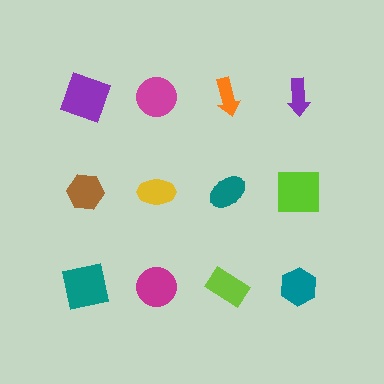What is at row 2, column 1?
A brown hexagon.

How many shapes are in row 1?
4 shapes.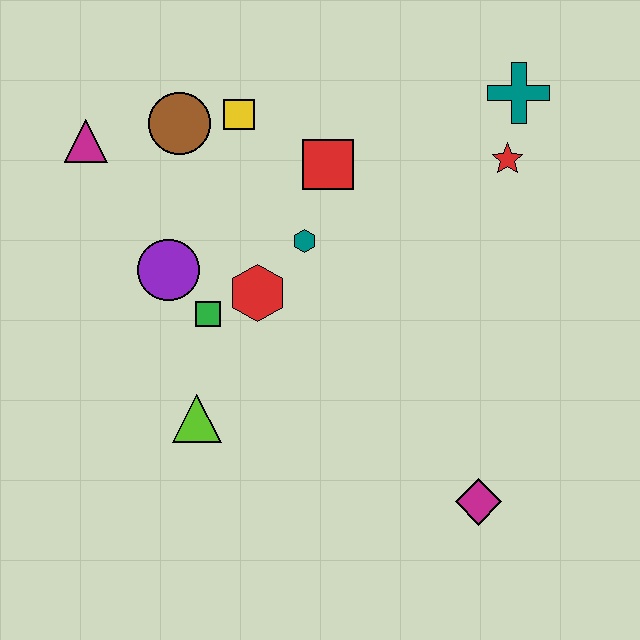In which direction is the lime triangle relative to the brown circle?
The lime triangle is below the brown circle.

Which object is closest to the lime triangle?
The green square is closest to the lime triangle.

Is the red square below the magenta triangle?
Yes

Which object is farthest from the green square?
The teal cross is farthest from the green square.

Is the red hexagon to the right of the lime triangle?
Yes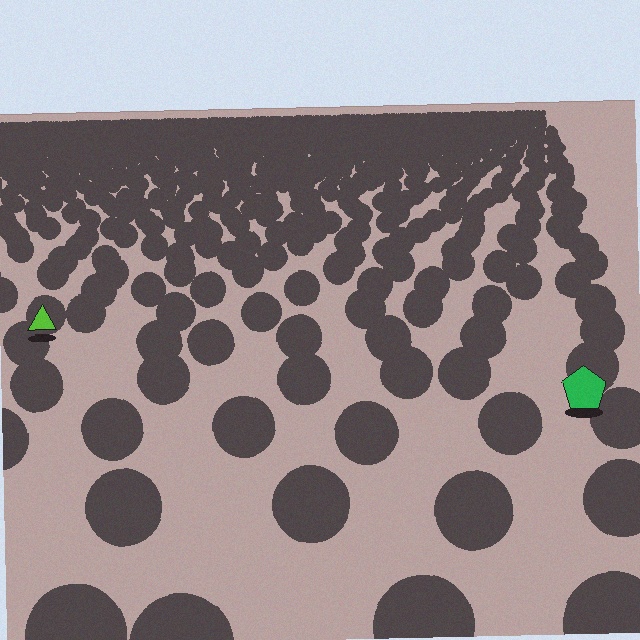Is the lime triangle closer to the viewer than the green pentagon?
No. The green pentagon is closer — you can tell from the texture gradient: the ground texture is coarser near it.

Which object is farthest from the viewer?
The lime triangle is farthest from the viewer. It appears smaller and the ground texture around it is denser.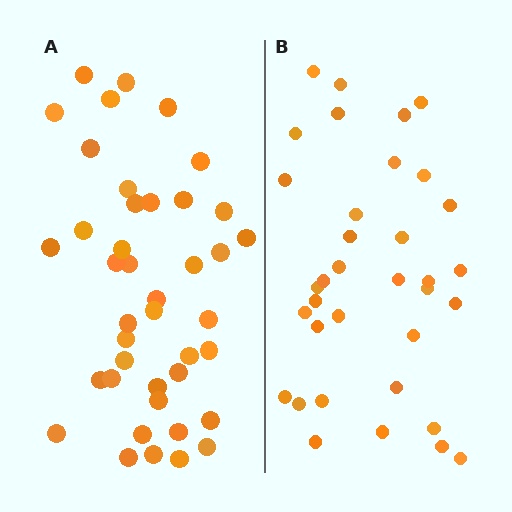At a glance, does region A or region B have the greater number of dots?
Region A (the left region) has more dots.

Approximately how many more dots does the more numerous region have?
Region A has about 6 more dots than region B.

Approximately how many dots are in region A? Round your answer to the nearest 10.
About 40 dots. (The exact count is 41, which rounds to 40.)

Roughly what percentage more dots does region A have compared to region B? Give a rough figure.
About 15% more.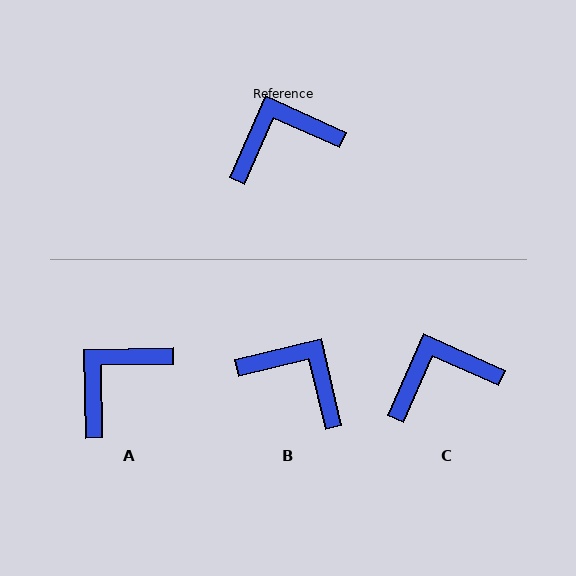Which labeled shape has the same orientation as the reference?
C.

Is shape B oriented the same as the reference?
No, it is off by about 53 degrees.